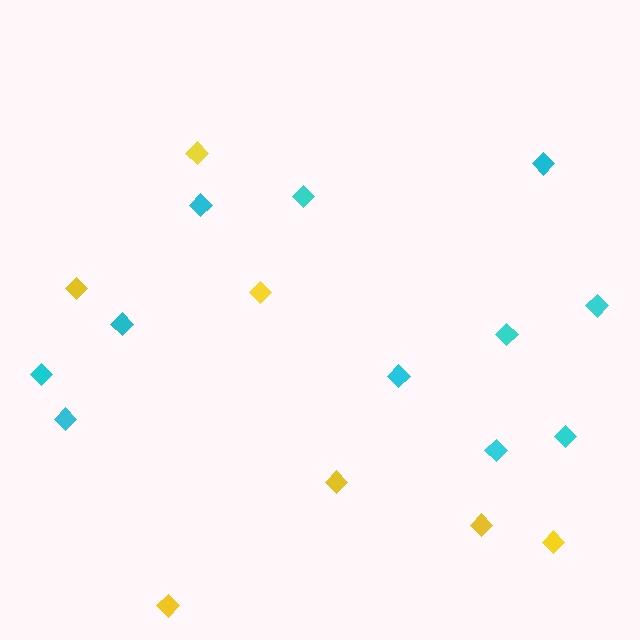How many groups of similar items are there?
There are 2 groups: one group of yellow diamonds (7) and one group of cyan diamonds (11).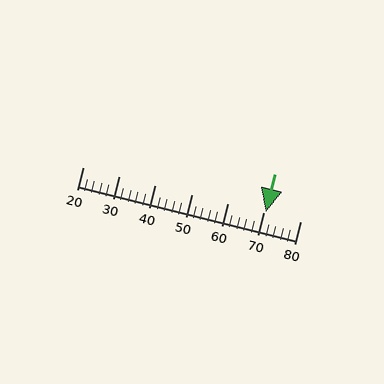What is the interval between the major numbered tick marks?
The major tick marks are spaced 10 units apart.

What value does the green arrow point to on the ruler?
The green arrow points to approximately 70.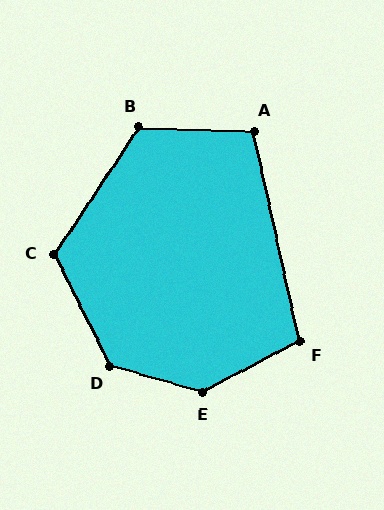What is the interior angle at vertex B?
Approximately 122 degrees (obtuse).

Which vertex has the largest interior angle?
E, at approximately 136 degrees.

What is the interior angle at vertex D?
Approximately 133 degrees (obtuse).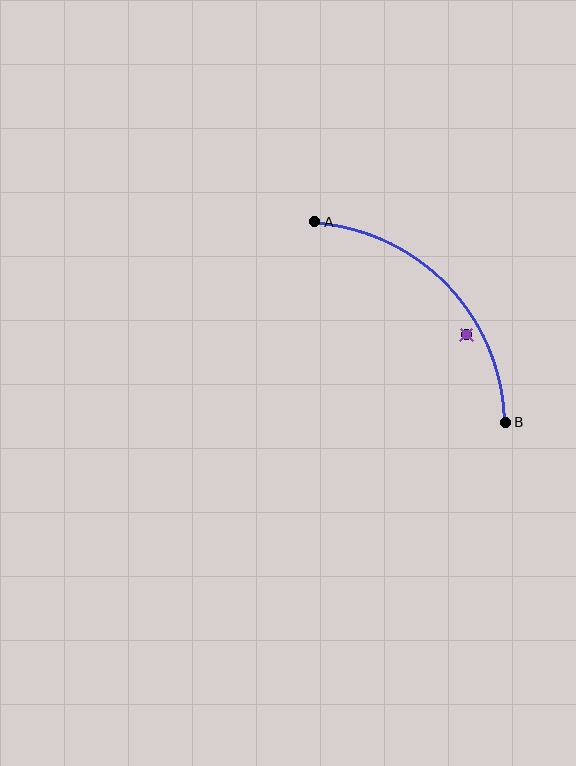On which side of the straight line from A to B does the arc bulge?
The arc bulges above and to the right of the straight line connecting A and B.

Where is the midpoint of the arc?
The arc midpoint is the point on the curve farthest from the straight line joining A and B. It sits above and to the right of that line.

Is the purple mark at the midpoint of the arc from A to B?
No — the purple mark does not lie on the arc at all. It sits slightly inside the curve.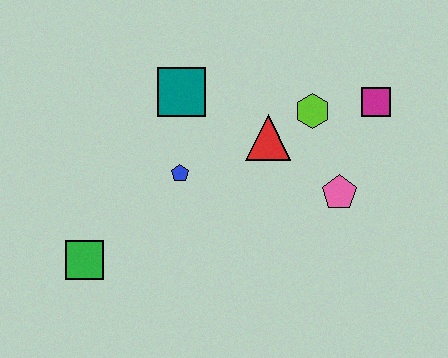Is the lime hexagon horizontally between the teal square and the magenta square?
Yes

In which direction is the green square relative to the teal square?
The green square is below the teal square.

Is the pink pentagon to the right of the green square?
Yes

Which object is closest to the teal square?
The blue pentagon is closest to the teal square.